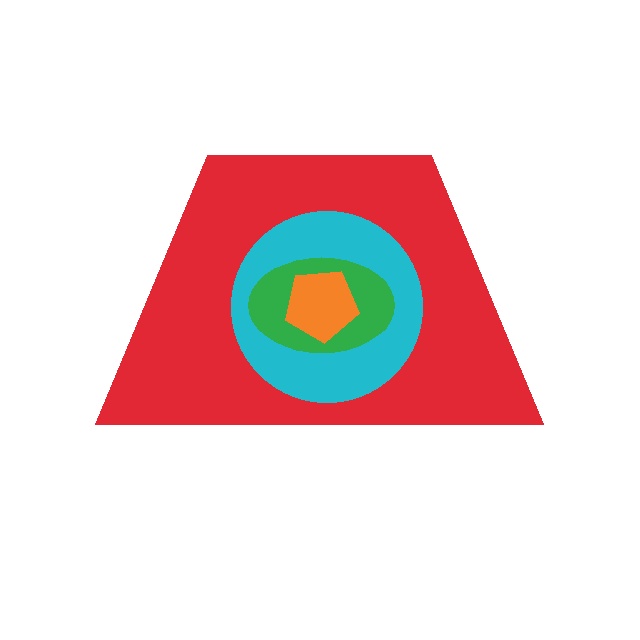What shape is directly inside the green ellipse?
The orange pentagon.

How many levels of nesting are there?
4.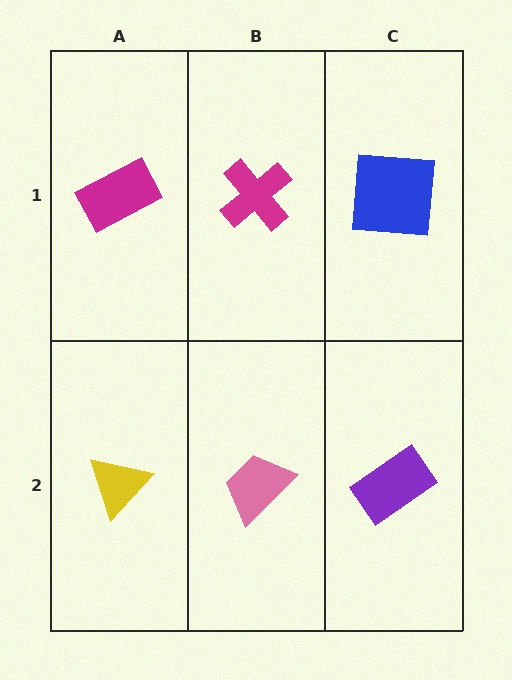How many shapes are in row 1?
3 shapes.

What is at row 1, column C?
A blue square.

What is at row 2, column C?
A purple rectangle.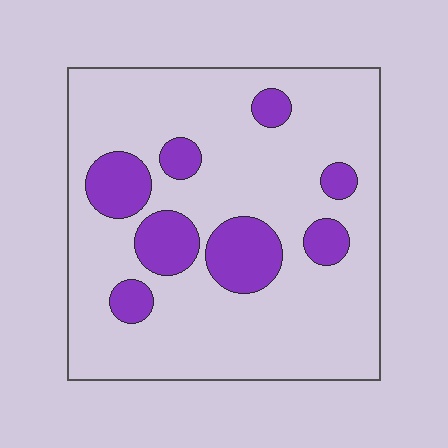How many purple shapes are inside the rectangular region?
8.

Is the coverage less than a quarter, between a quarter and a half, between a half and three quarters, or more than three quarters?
Less than a quarter.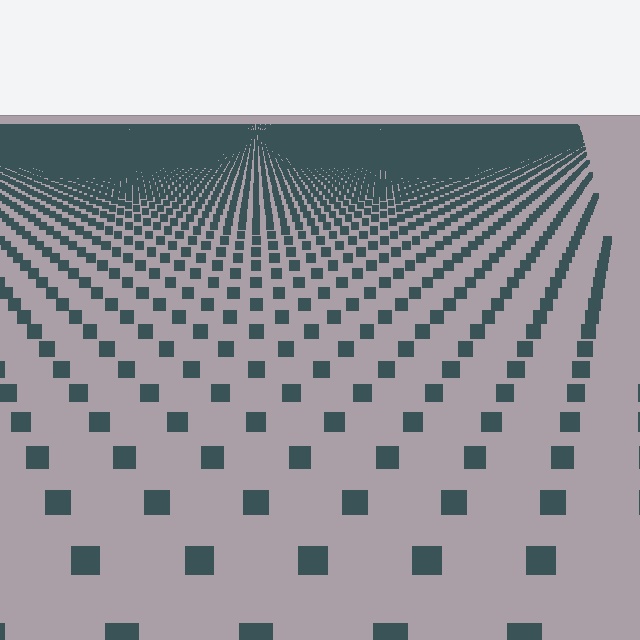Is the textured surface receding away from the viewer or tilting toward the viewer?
The surface is receding away from the viewer. Texture elements get smaller and denser toward the top.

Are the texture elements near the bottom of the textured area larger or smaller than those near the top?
Larger. Near the bottom, elements are closer to the viewer and appear at a bigger on-screen size.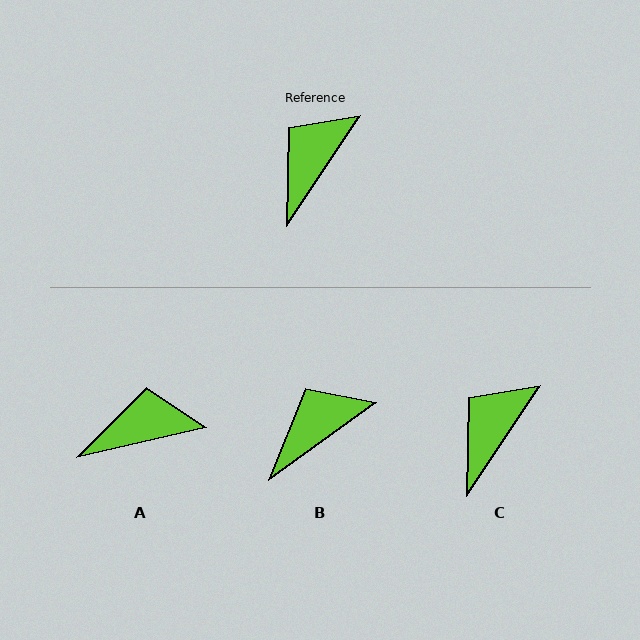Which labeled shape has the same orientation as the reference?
C.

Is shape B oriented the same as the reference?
No, it is off by about 21 degrees.